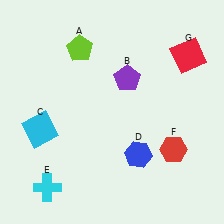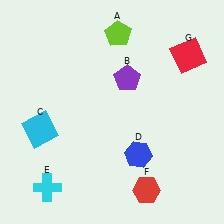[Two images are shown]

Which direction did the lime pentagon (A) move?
The lime pentagon (A) moved right.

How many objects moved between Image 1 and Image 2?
2 objects moved between the two images.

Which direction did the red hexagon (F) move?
The red hexagon (F) moved down.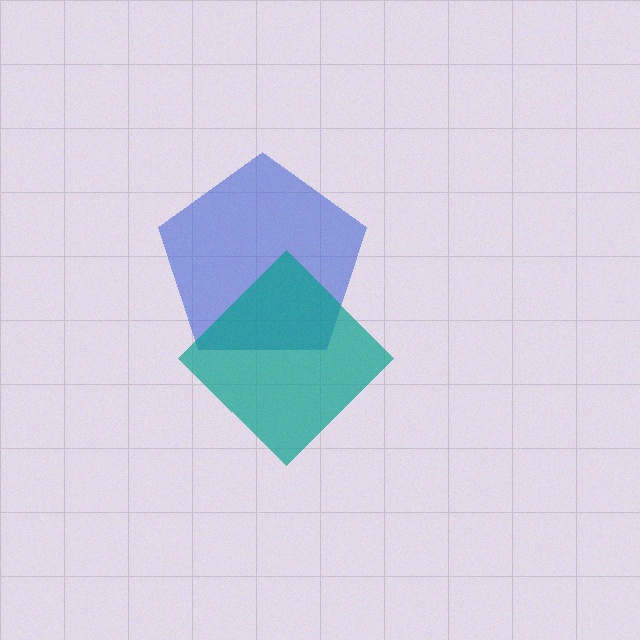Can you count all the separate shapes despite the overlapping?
Yes, there are 2 separate shapes.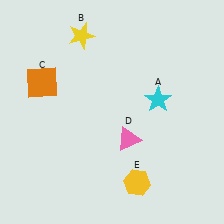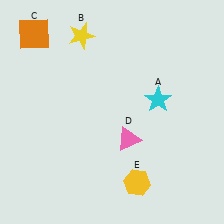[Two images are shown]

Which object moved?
The orange square (C) moved up.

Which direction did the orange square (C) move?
The orange square (C) moved up.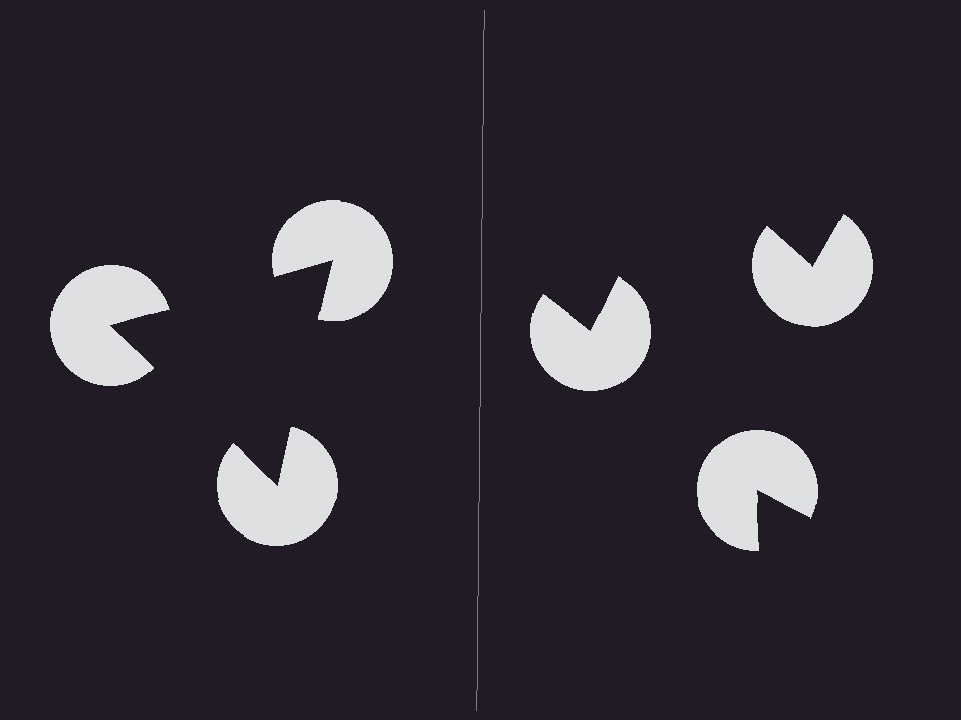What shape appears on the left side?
An illusory triangle.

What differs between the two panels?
The pac-man discs are positioned identically on both sides; only the wedge orientations differ. On the left they align to a triangle; on the right they are misaligned.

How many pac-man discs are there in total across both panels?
6 — 3 on each side.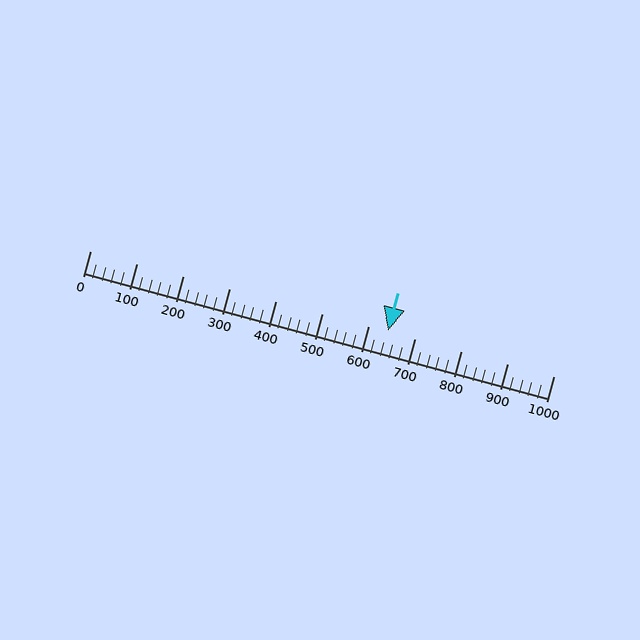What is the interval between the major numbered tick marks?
The major tick marks are spaced 100 units apart.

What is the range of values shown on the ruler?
The ruler shows values from 0 to 1000.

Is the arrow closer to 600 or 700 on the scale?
The arrow is closer to 600.